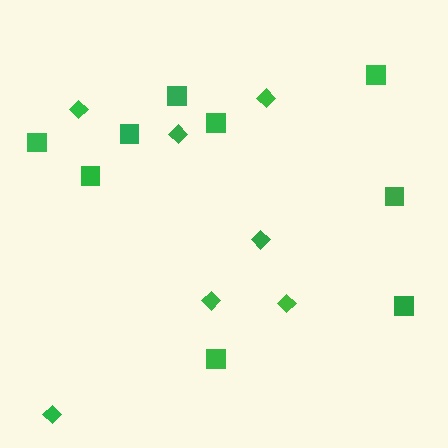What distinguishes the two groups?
There are 2 groups: one group of squares (9) and one group of diamonds (7).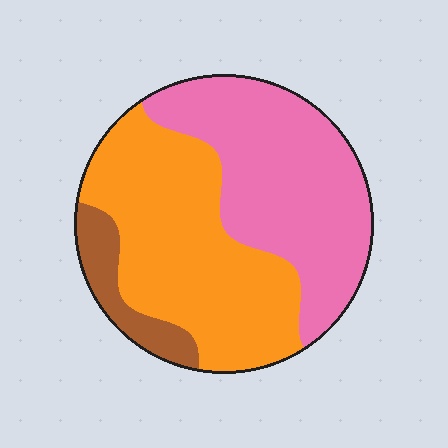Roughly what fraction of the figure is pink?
Pink takes up about two fifths (2/5) of the figure.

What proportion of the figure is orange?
Orange takes up between a third and a half of the figure.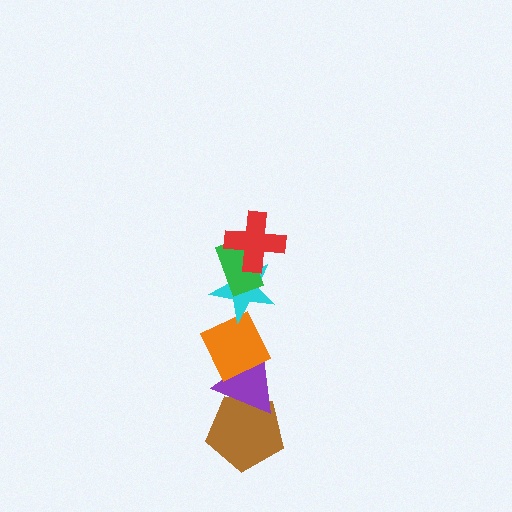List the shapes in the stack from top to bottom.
From top to bottom: the red cross, the green rectangle, the cyan star, the orange diamond, the purple triangle, the brown pentagon.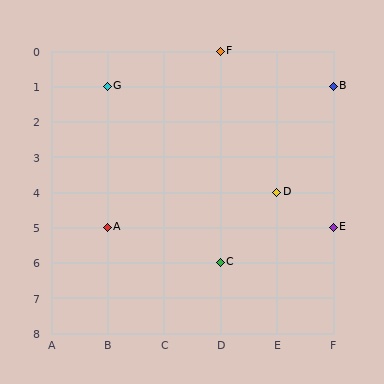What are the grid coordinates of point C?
Point C is at grid coordinates (D, 6).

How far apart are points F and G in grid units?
Points F and G are 2 columns and 1 row apart (about 2.2 grid units diagonally).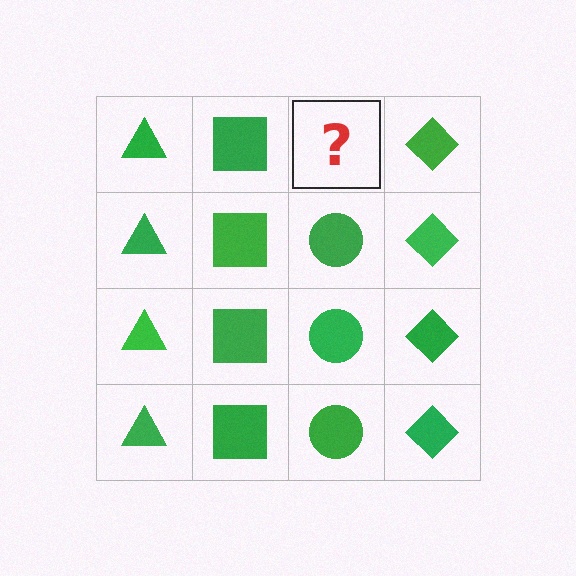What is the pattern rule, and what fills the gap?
The rule is that each column has a consistent shape. The gap should be filled with a green circle.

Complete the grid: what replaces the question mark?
The question mark should be replaced with a green circle.